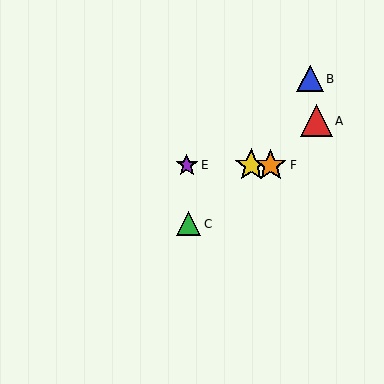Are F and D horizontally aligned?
Yes, both are at y≈165.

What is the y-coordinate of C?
Object C is at y≈224.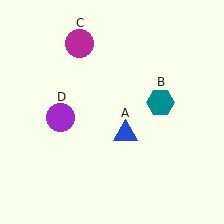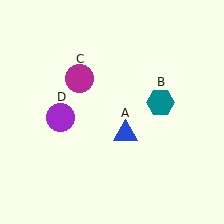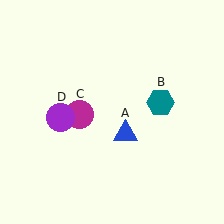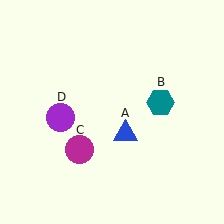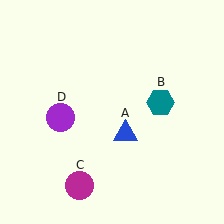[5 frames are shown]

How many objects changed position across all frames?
1 object changed position: magenta circle (object C).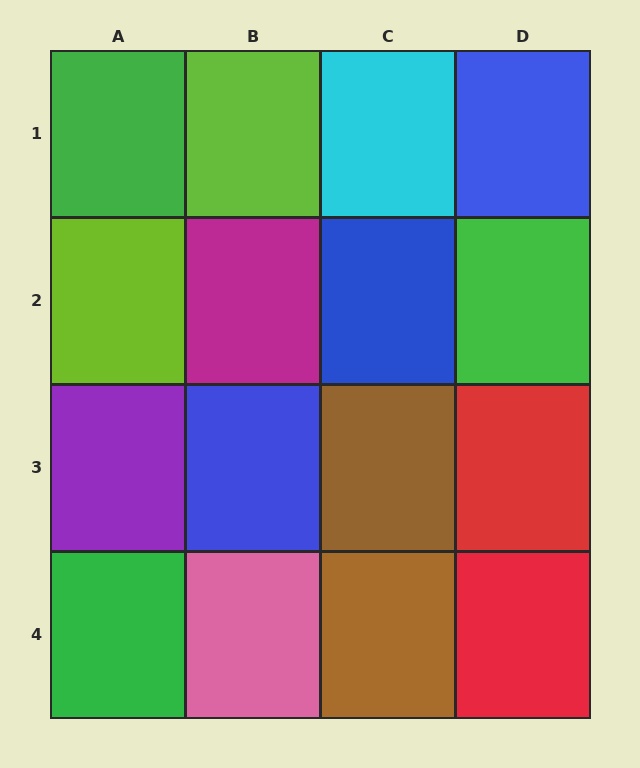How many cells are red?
2 cells are red.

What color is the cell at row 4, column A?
Green.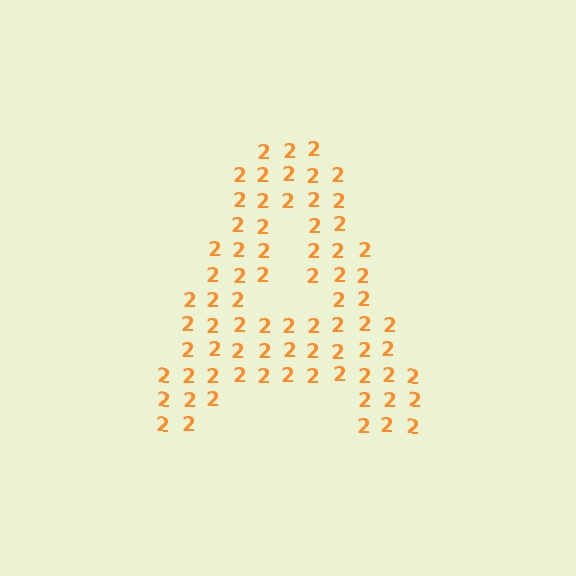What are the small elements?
The small elements are digit 2's.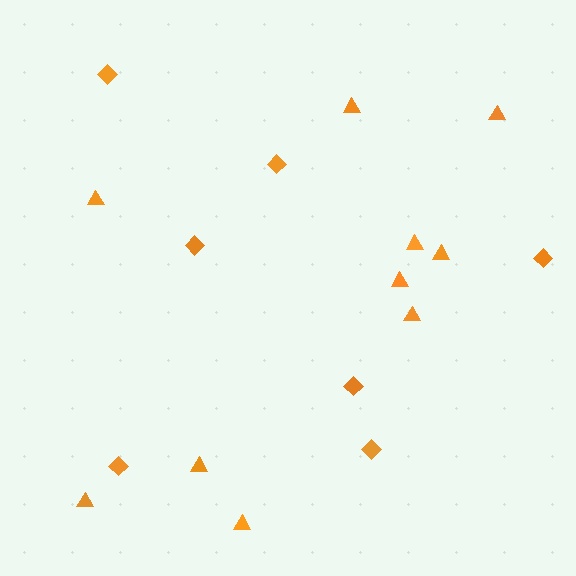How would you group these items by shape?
There are 2 groups: one group of diamonds (7) and one group of triangles (10).